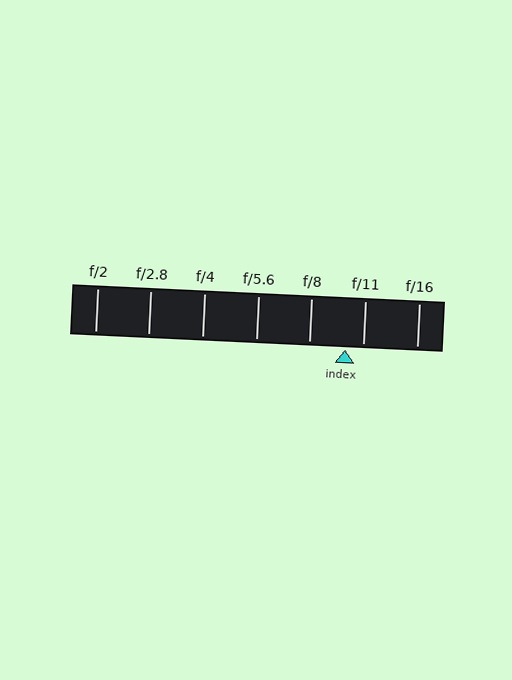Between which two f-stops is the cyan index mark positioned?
The index mark is between f/8 and f/11.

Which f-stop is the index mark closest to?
The index mark is closest to f/11.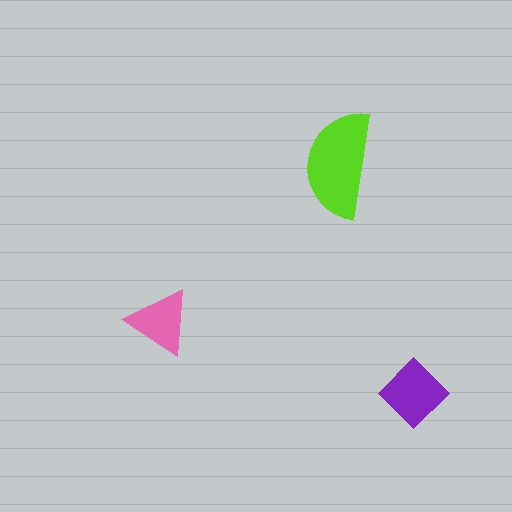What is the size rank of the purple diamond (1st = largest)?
2nd.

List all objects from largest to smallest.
The lime semicircle, the purple diamond, the pink triangle.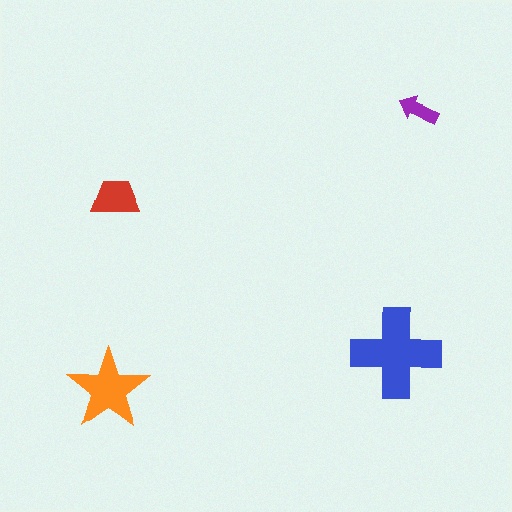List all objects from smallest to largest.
The purple arrow, the red trapezoid, the orange star, the blue cross.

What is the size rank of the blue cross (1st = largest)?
1st.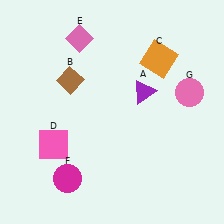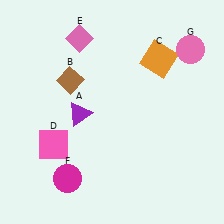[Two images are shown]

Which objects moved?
The objects that moved are: the purple triangle (A), the pink circle (G).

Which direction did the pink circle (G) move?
The pink circle (G) moved up.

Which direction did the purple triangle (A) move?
The purple triangle (A) moved left.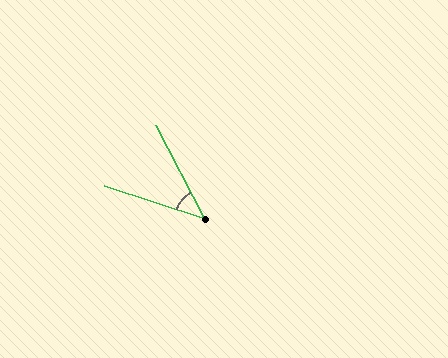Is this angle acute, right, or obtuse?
It is acute.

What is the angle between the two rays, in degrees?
Approximately 44 degrees.